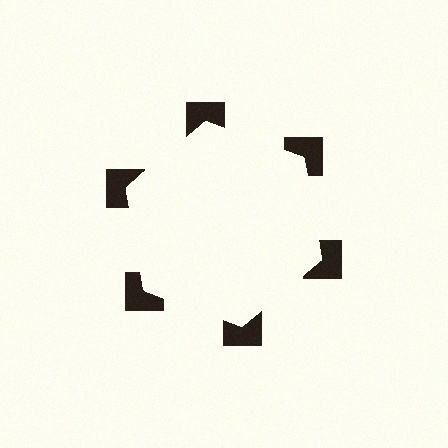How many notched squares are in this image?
There are 6 — one at each vertex of the illusory hexagon.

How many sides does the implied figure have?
6 sides.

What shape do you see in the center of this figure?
An illusory hexagon — its edges are inferred from the aligned wedge cuts in the notched squares, not physically drawn.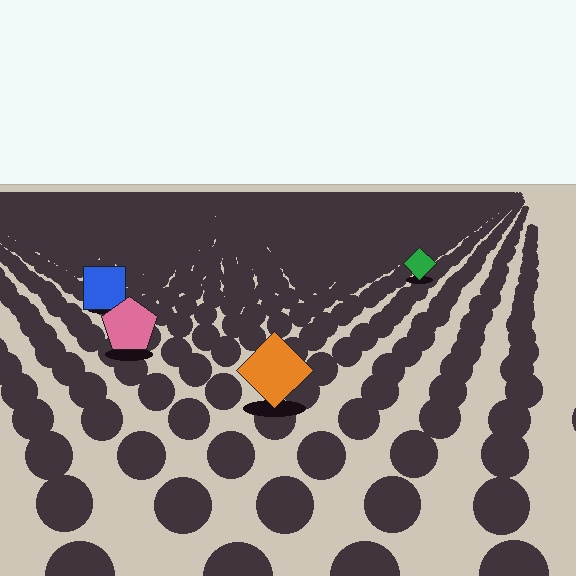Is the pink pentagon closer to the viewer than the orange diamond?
No. The orange diamond is closer — you can tell from the texture gradient: the ground texture is coarser near it.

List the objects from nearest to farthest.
From nearest to farthest: the orange diamond, the pink pentagon, the blue square, the green diamond.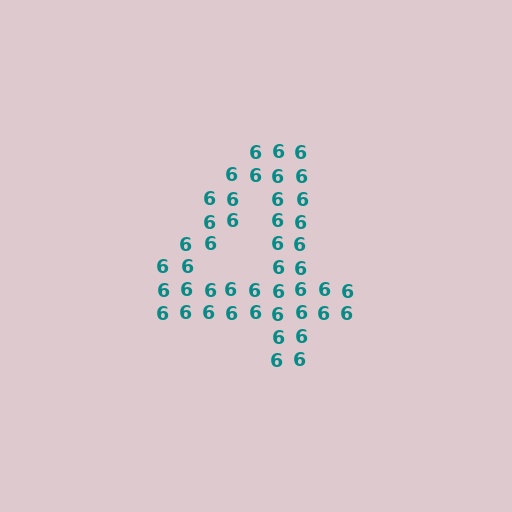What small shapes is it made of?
It is made of small digit 6's.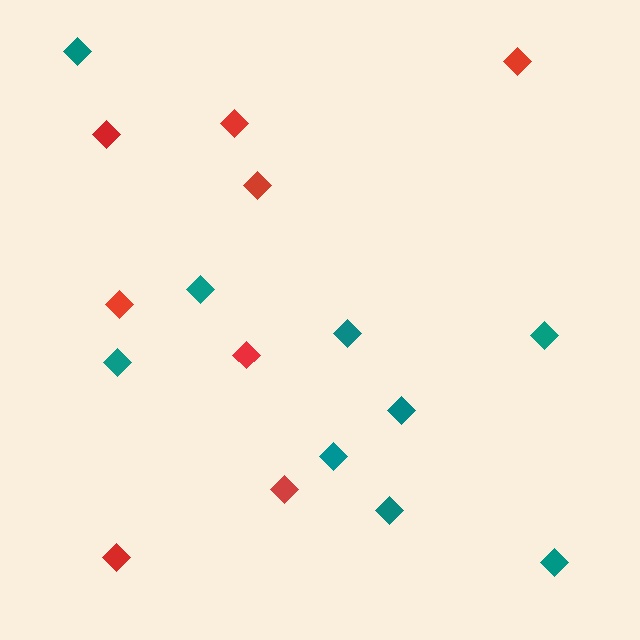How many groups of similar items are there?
There are 2 groups: one group of teal diamonds (9) and one group of red diamonds (8).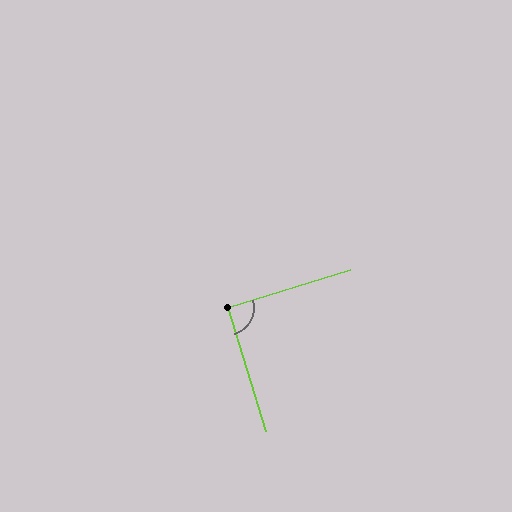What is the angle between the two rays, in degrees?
Approximately 90 degrees.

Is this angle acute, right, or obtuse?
It is approximately a right angle.